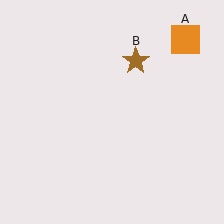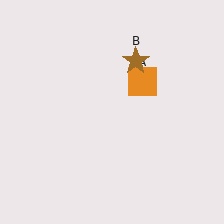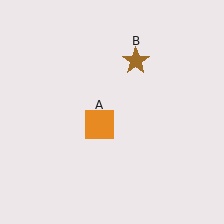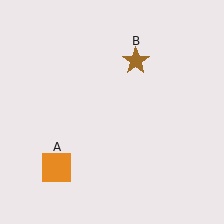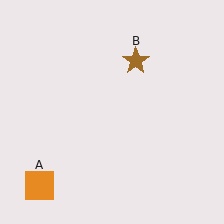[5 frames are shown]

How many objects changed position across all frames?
1 object changed position: orange square (object A).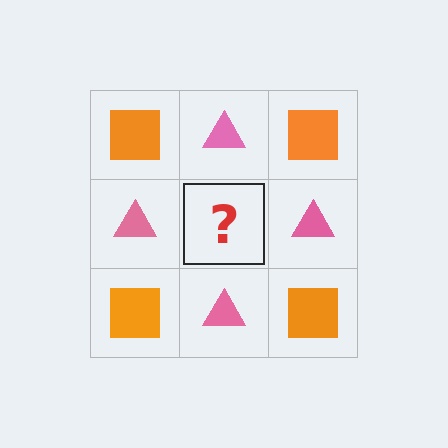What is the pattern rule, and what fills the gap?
The rule is that it alternates orange square and pink triangle in a checkerboard pattern. The gap should be filled with an orange square.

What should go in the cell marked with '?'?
The missing cell should contain an orange square.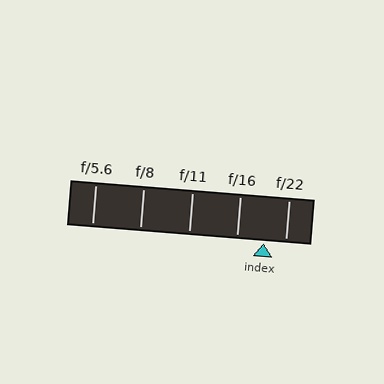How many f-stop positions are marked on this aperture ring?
There are 5 f-stop positions marked.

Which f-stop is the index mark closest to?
The index mark is closest to f/22.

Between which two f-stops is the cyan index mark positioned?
The index mark is between f/16 and f/22.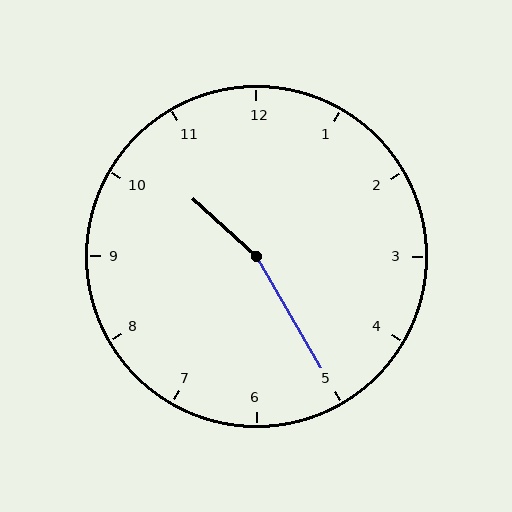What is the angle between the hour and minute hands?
Approximately 162 degrees.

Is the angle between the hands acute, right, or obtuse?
It is obtuse.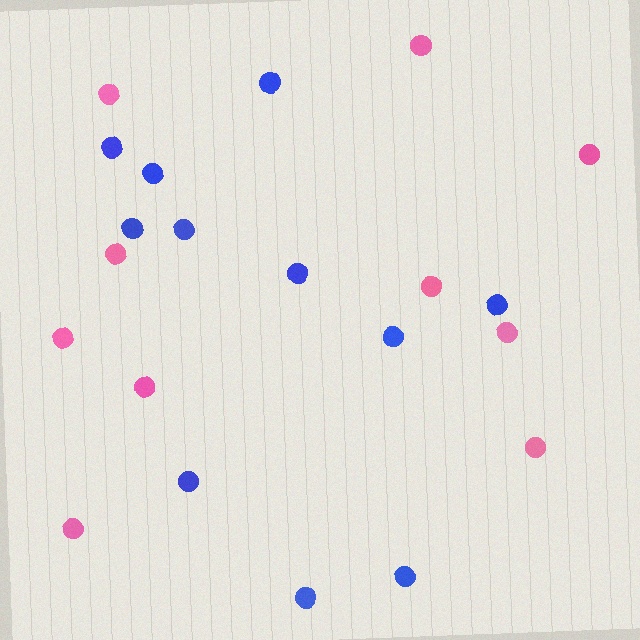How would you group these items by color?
There are 2 groups: one group of pink circles (10) and one group of blue circles (11).